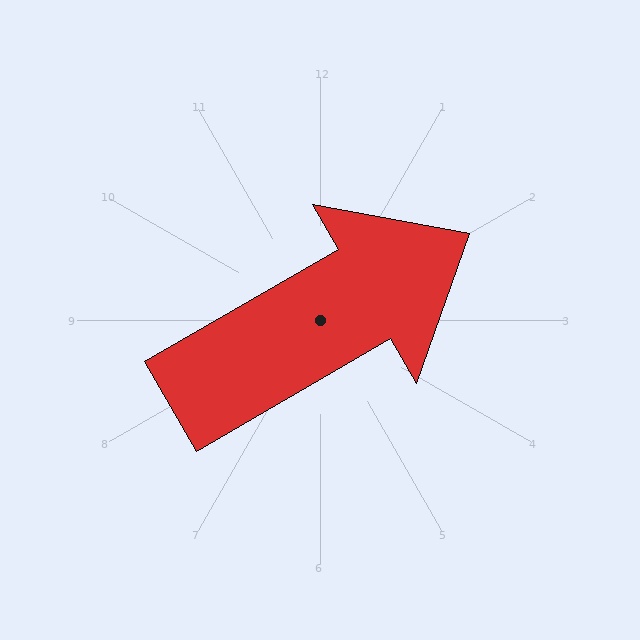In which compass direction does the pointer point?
Northeast.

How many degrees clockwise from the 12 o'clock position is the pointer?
Approximately 60 degrees.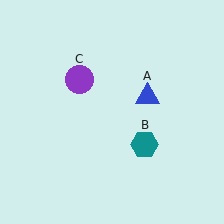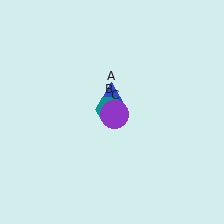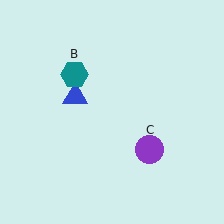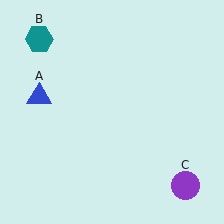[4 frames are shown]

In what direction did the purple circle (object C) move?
The purple circle (object C) moved down and to the right.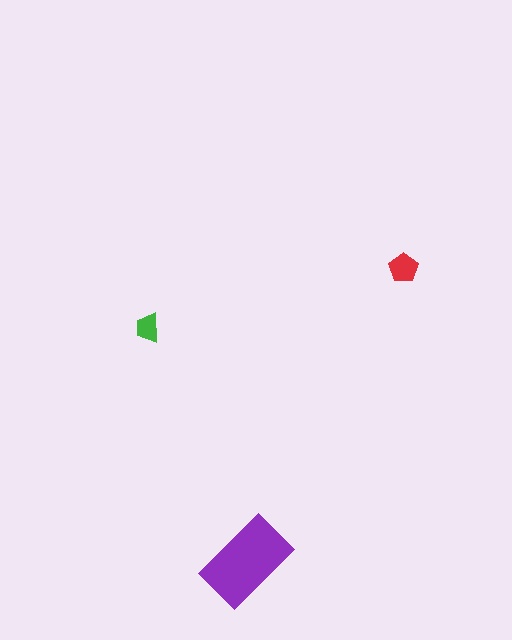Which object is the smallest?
The green trapezoid.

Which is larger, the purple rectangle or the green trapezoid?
The purple rectangle.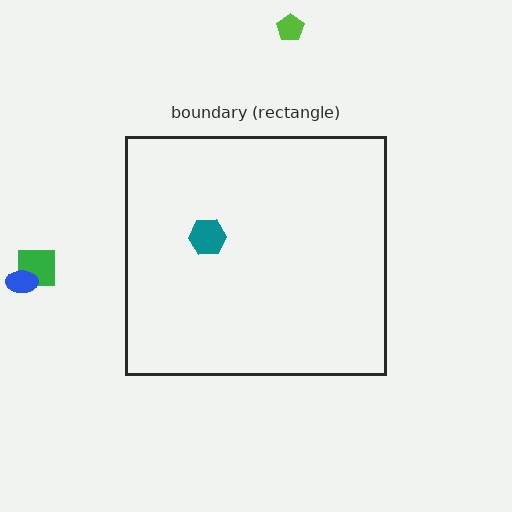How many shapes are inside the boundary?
1 inside, 3 outside.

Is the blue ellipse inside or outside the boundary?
Outside.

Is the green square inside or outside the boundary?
Outside.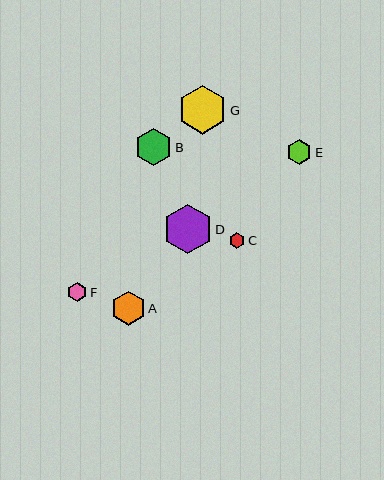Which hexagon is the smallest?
Hexagon C is the smallest with a size of approximately 16 pixels.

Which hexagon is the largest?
Hexagon G is the largest with a size of approximately 49 pixels.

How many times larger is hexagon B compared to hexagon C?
Hexagon B is approximately 2.4 times the size of hexagon C.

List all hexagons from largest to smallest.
From largest to smallest: G, D, B, A, E, F, C.